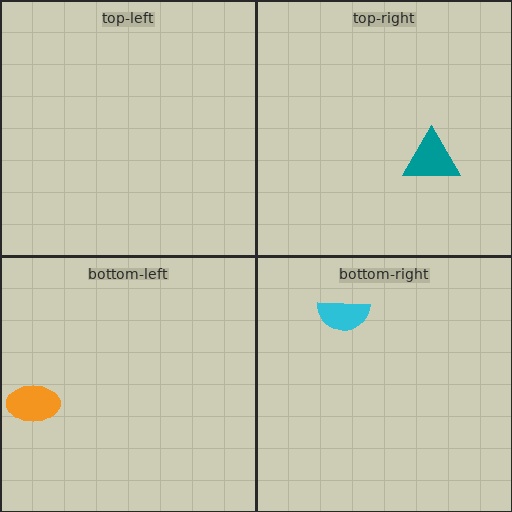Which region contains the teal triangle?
The top-right region.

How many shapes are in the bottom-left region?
1.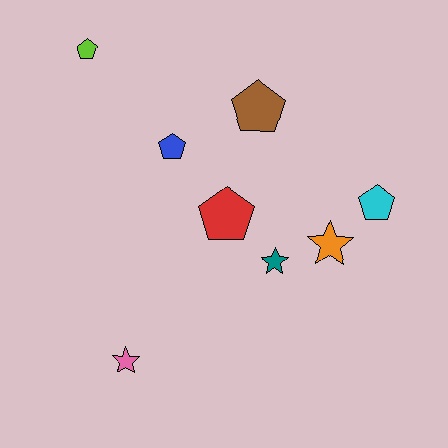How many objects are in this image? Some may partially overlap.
There are 8 objects.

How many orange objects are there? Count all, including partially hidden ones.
There is 1 orange object.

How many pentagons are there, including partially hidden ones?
There are 5 pentagons.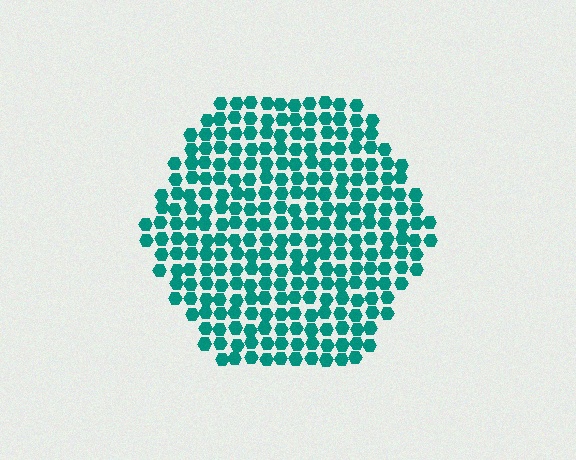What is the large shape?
The large shape is a hexagon.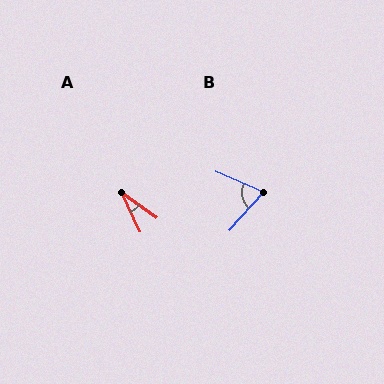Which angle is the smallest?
A, at approximately 30 degrees.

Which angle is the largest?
B, at approximately 72 degrees.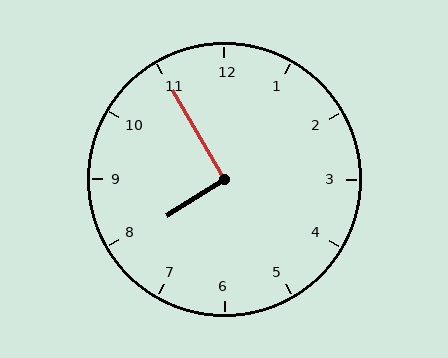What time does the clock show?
7:55.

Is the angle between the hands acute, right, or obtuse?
It is right.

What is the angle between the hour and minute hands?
Approximately 92 degrees.